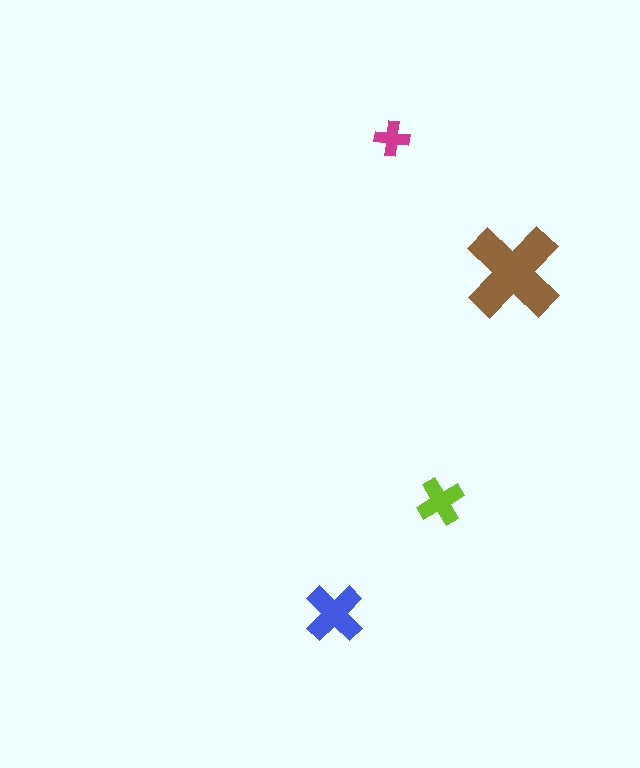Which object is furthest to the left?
The blue cross is leftmost.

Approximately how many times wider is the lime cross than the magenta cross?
About 1.5 times wider.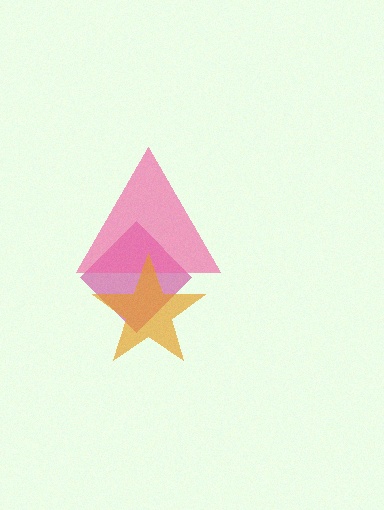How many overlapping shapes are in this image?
There are 3 overlapping shapes in the image.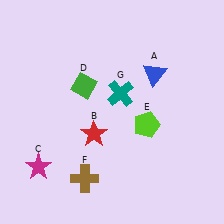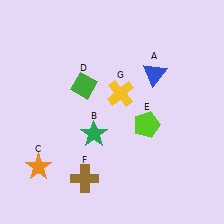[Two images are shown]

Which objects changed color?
B changed from red to green. C changed from magenta to orange. G changed from teal to yellow.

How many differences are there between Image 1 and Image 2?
There are 3 differences between the two images.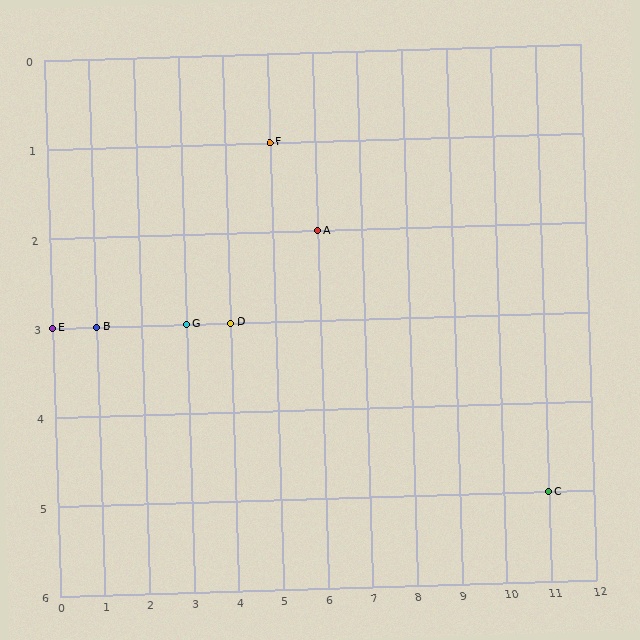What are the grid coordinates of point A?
Point A is at grid coordinates (6, 2).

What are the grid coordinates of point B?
Point B is at grid coordinates (1, 3).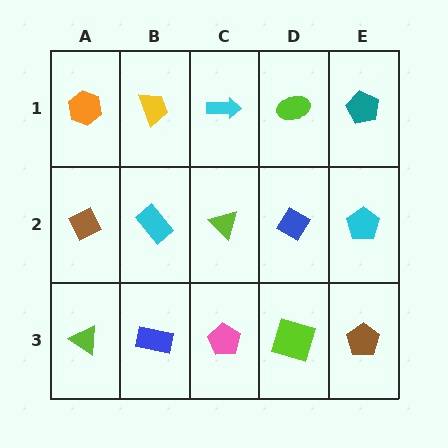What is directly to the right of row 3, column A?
A blue rectangle.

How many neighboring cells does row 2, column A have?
3.